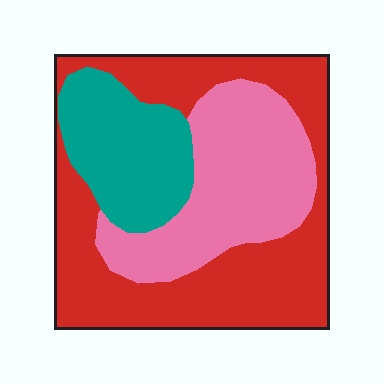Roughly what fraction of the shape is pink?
Pink takes up about one third (1/3) of the shape.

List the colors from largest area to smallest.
From largest to smallest: red, pink, teal.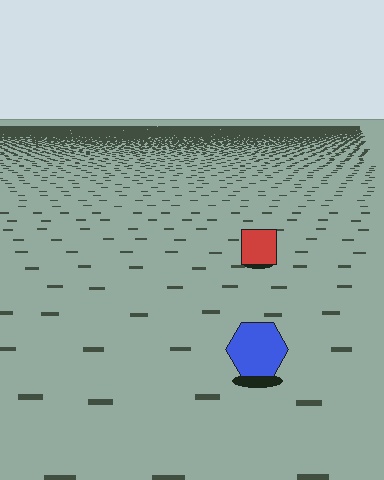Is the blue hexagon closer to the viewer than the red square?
Yes. The blue hexagon is closer — you can tell from the texture gradient: the ground texture is coarser near it.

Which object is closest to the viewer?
The blue hexagon is closest. The texture marks near it are larger and more spread out.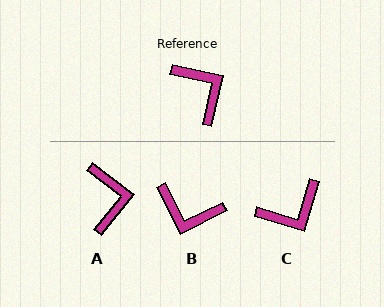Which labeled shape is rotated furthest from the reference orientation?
B, about 141 degrees away.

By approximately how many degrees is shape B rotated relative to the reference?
Approximately 141 degrees clockwise.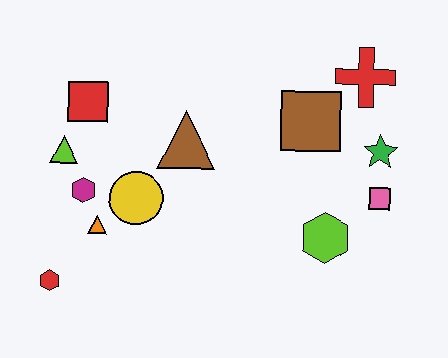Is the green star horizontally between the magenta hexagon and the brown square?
No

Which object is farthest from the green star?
The red hexagon is farthest from the green star.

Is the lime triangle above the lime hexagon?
Yes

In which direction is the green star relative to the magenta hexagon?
The green star is to the right of the magenta hexagon.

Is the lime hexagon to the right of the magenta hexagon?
Yes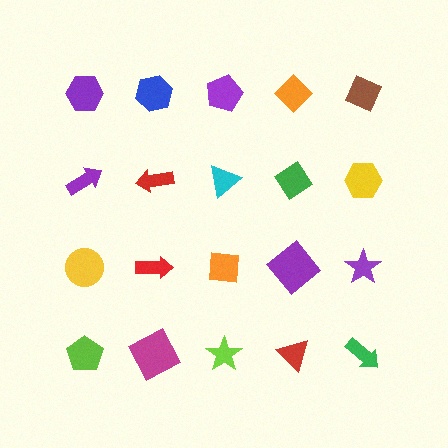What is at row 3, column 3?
An orange square.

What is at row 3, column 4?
A purple diamond.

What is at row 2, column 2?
A red arrow.